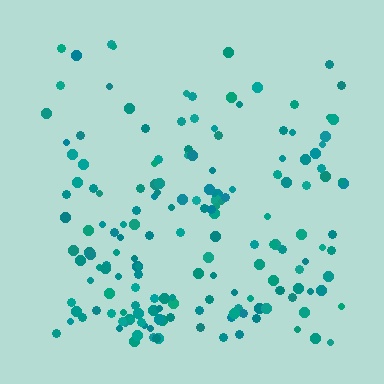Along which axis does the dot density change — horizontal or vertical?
Vertical.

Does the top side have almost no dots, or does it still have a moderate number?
Still a moderate number, just noticeably fewer than the bottom.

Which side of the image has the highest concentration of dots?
The bottom.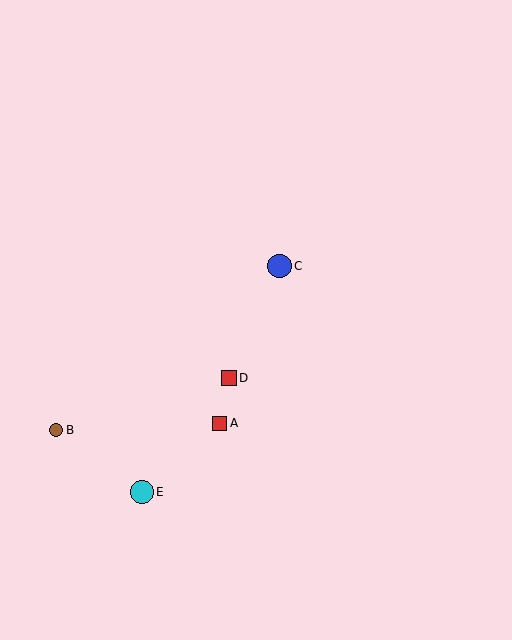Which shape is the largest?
The blue circle (labeled C) is the largest.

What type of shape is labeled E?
Shape E is a cyan circle.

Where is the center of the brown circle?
The center of the brown circle is at (56, 430).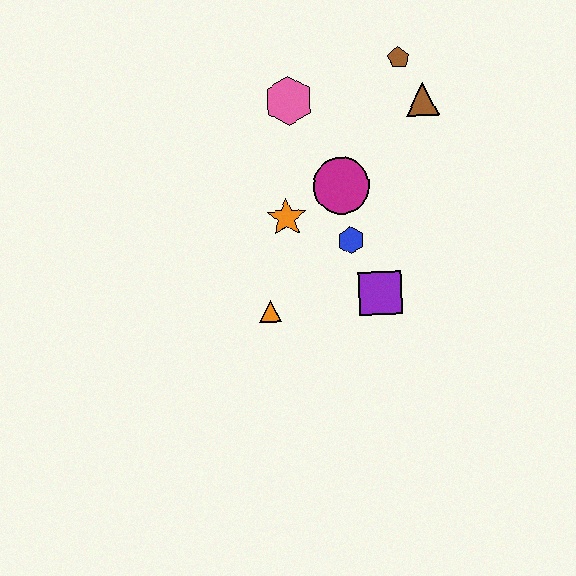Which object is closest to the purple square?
The blue hexagon is closest to the purple square.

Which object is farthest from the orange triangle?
The brown pentagon is farthest from the orange triangle.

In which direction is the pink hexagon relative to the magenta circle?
The pink hexagon is above the magenta circle.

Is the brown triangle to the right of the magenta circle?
Yes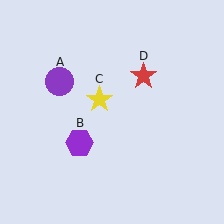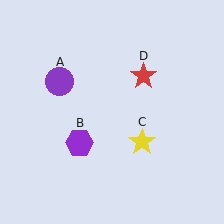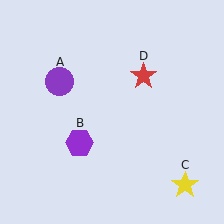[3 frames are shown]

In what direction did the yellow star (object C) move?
The yellow star (object C) moved down and to the right.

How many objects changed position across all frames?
1 object changed position: yellow star (object C).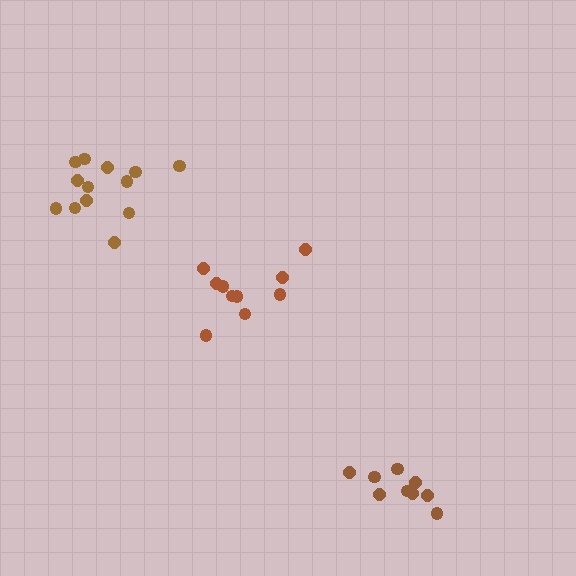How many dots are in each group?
Group 1: 10 dots, Group 2: 13 dots, Group 3: 9 dots (32 total).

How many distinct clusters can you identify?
There are 3 distinct clusters.